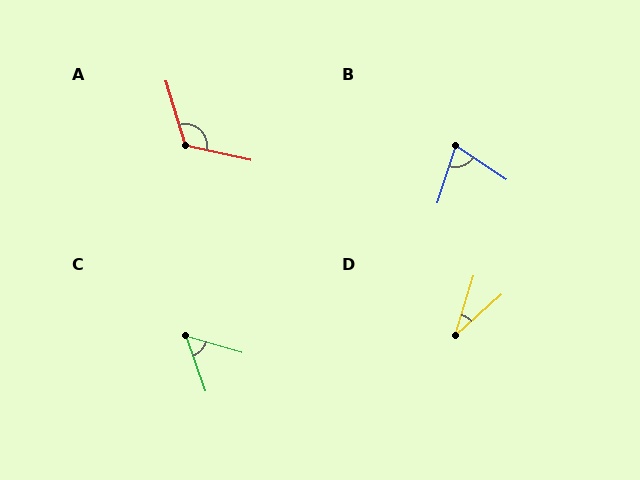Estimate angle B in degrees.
Approximately 74 degrees.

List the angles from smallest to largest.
D (31°), C (55°), B (74°), A (119°).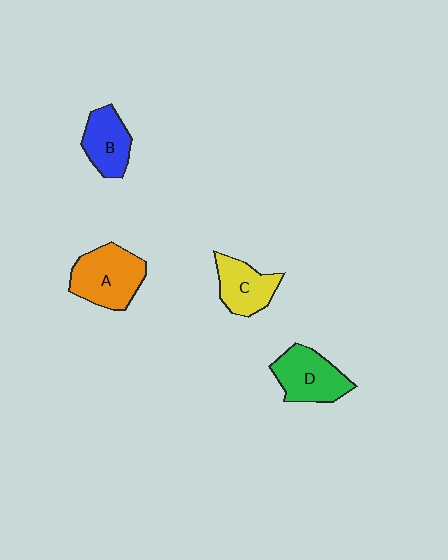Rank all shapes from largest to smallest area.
From largest to smallest: A (orange), D (green), C (yellow), B (blue).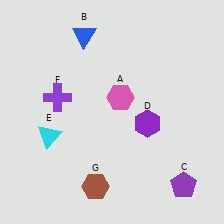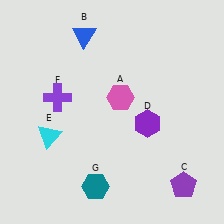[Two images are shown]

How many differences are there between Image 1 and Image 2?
There is 1 difference between the two images.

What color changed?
The hexagon (G) changed from brown in Image 1 to teal in Image 2.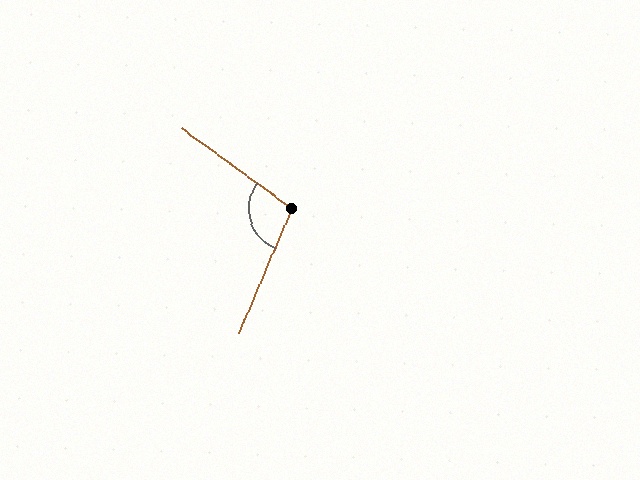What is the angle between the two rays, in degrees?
Approximately 103 degrees.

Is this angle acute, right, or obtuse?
It is obtuse.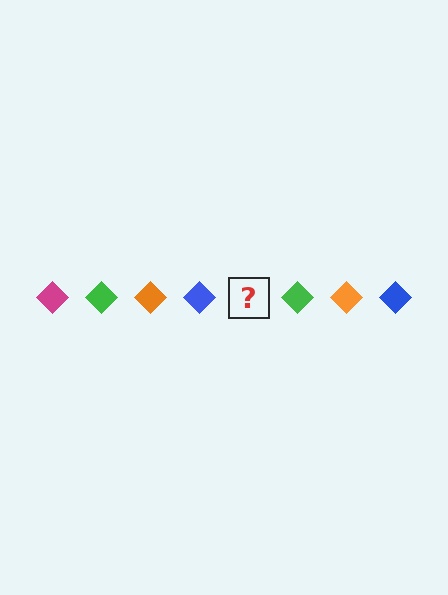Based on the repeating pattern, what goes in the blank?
The blank should be a magenta diamond.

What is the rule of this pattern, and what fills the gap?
The rule is that the pattern cycles through magenta, green, orange, blue diamonds. The gap should be filled with a magenta diamond.